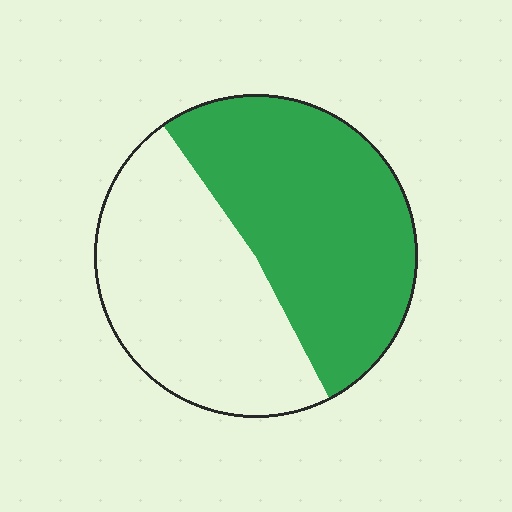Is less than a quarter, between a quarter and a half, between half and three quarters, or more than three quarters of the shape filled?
Between half and three quarters.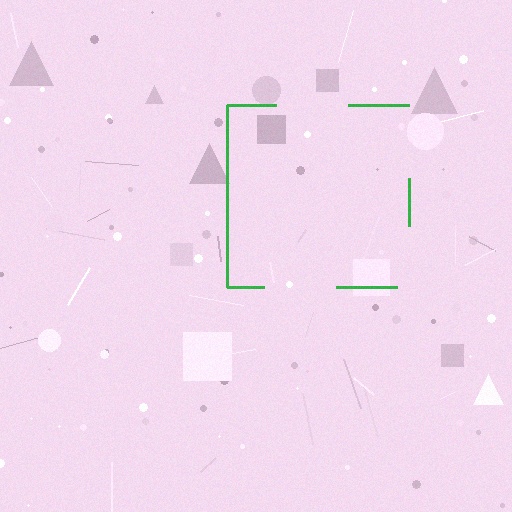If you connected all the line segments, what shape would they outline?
They would outline a square.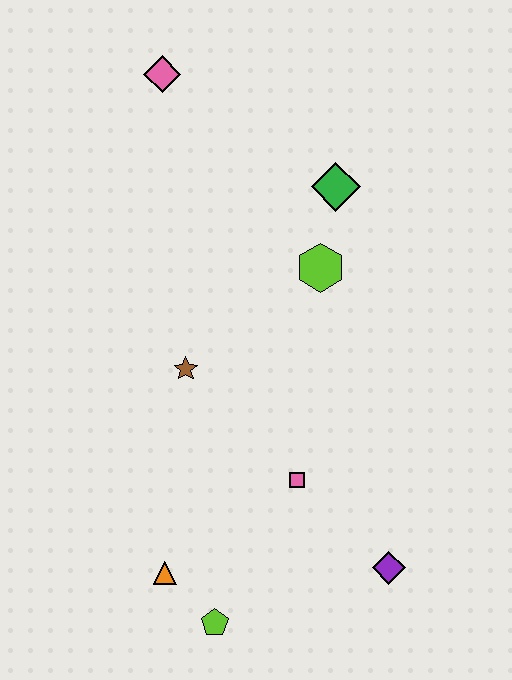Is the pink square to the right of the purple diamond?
No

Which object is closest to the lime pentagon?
The orange triangle is closest to the lime pentagon.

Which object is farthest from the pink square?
The pink diamond is farthest from the pink square.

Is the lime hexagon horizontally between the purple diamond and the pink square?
Yes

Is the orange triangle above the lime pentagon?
Yes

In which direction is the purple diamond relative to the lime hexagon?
The purple diamond is below the lime hexagon.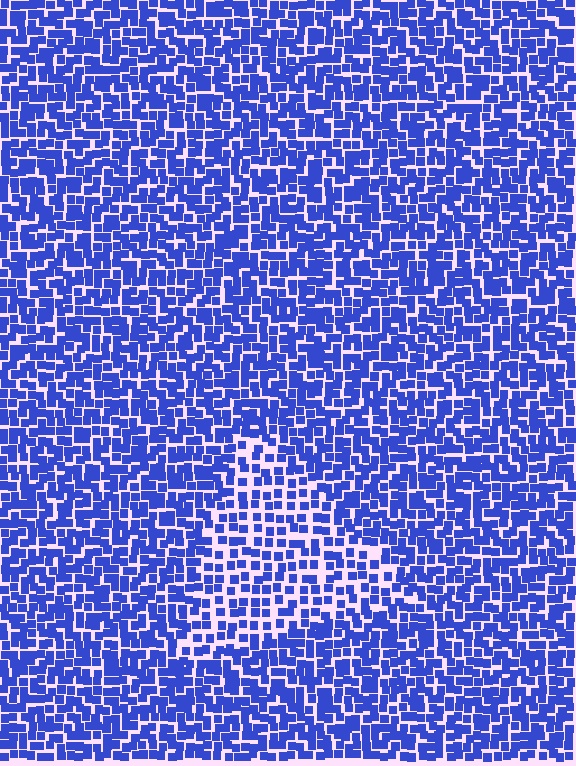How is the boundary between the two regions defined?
The boundary is defined by a change in element density (approximately 1.7x ratio). All elements are the same color, size, and shape.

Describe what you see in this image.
The image contains small blue elements arranged at two different densities. A triangle-shaped region is visible where the elements are less densely packed than the surrounding area.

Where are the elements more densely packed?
The elements are more densely packed outside the triangle boundary.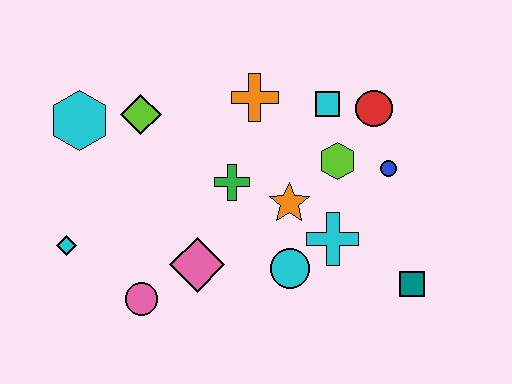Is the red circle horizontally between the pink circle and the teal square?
Yes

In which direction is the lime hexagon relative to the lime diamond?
The lime hexagon is to the right of the lime diamond.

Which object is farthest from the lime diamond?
The teal square is farthest from the lime diamond.